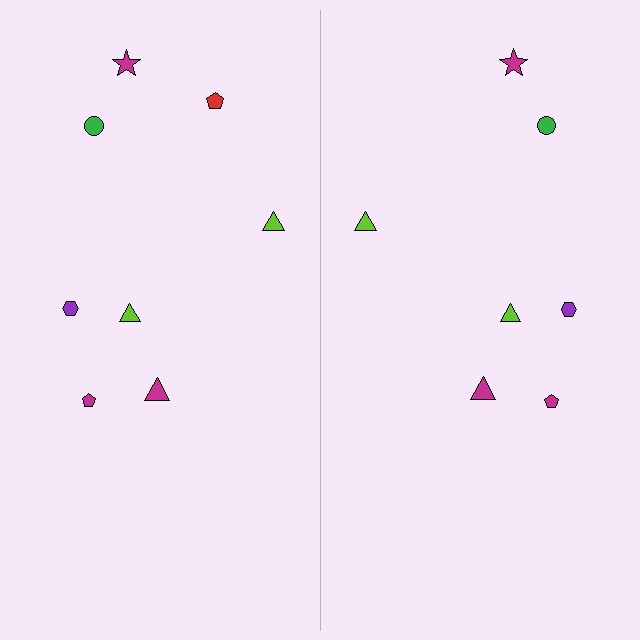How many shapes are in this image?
There are 15 shapes in this image.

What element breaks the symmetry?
A red pentagon is missing from the right side.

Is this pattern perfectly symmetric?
No, the pattern is not perfectly symmetric. A red pentagon is missing from the right side.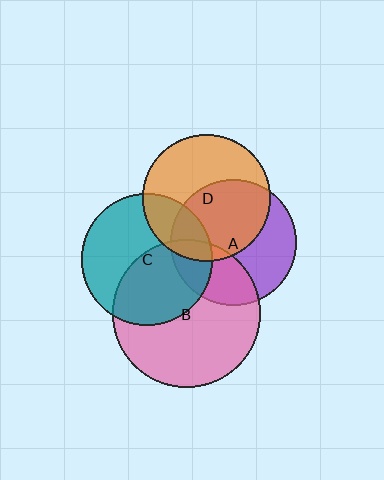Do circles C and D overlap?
Yes.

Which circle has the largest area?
Circle B (pink).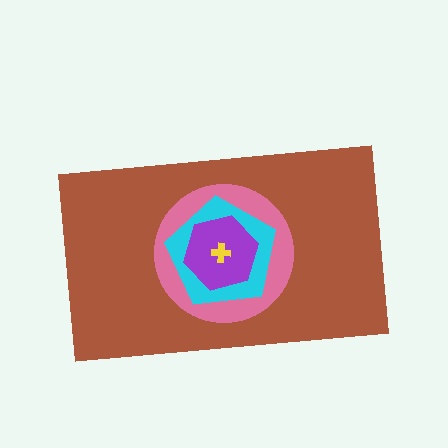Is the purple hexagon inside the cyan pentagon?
Yes.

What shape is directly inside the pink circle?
The cyan pentagon.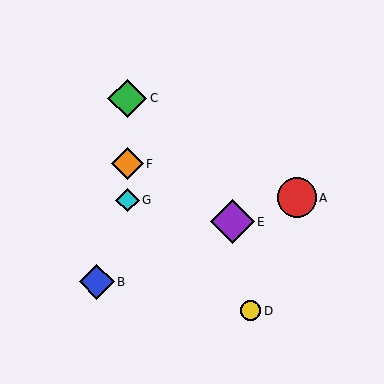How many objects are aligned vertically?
3 objects (C, F, G) are aligned vertically.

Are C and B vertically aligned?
No, C is at x≈127 and B is at x≈97.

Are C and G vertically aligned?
Yes, both are at x≈127.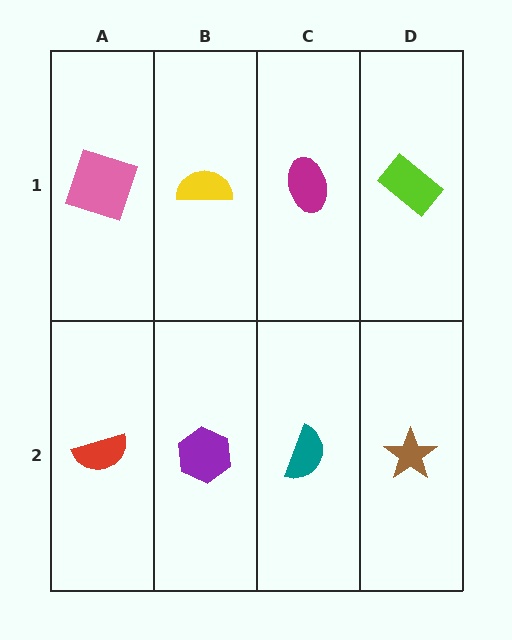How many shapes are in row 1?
4 shapes.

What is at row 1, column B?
A yellow semicircle.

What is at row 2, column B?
A purple hexagon.